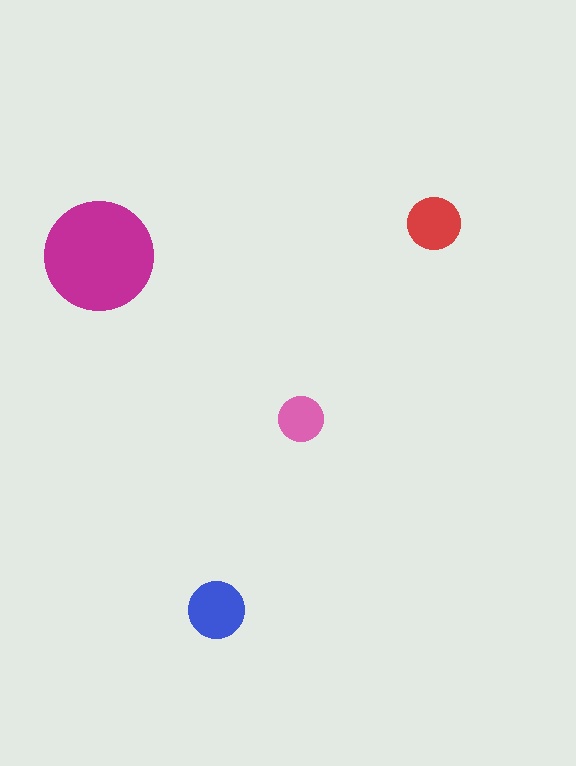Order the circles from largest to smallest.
the magenta one, the blue one, the red one, the pink one.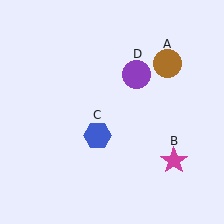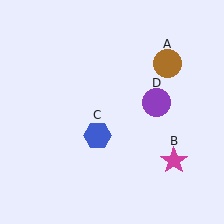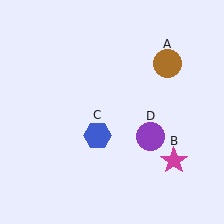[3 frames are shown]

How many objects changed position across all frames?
1 object changed position: purple circle (object D).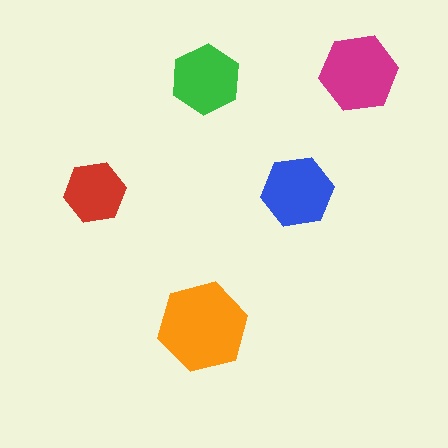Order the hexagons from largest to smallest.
the orange one, the magenta one, the blue one, the green one, the red one.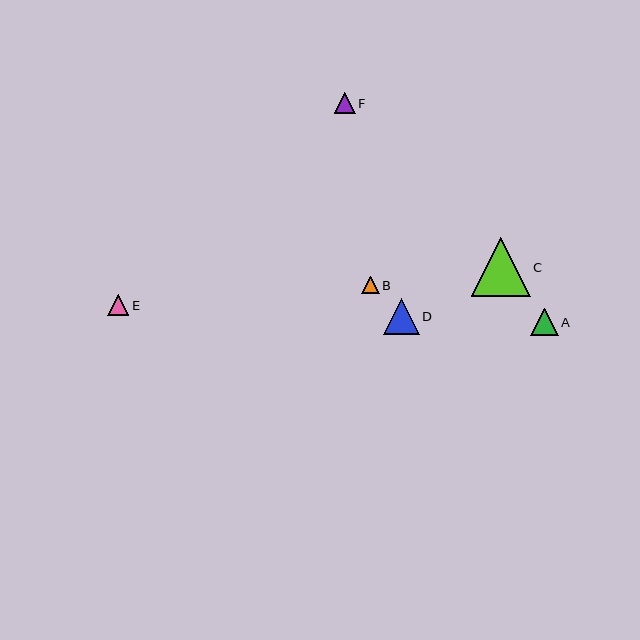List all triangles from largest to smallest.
From largest to smallest: C, D, A, E, F, B.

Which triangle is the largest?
Triangle C is the largest with a size of approximately 59 pixels.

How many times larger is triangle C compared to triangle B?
Triangle C is approximately 3.3 times the size of triangle B.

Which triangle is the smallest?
Triangle B is the smallest with a size of approximately 18 pixels.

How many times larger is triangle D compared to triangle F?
Triangle D is approximately 1.7 times the size of triangle F.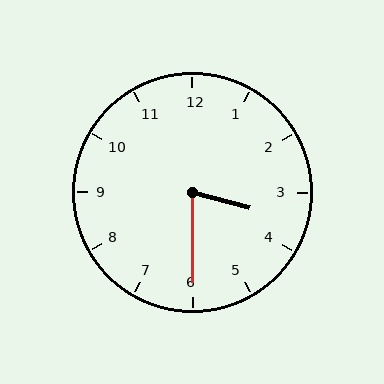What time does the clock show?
3:30.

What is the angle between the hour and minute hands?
Approximately 75 degrees.